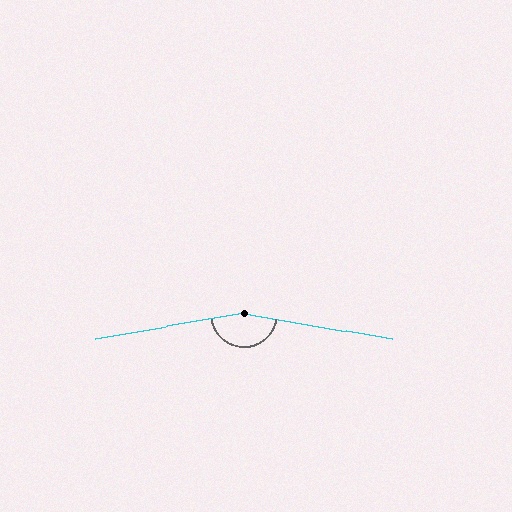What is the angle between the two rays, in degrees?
Approximately 161 degrees.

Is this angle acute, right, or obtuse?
It is obtuse.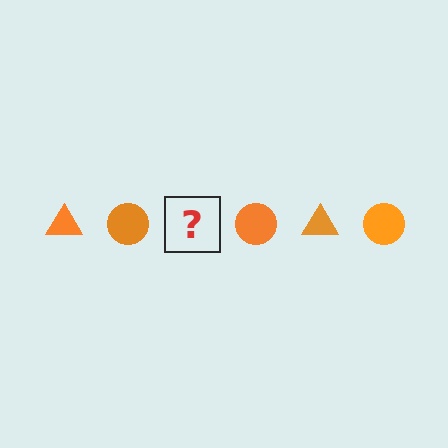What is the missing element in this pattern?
The missing element is an orange triangle.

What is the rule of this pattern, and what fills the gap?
The rule is that the pattern cycles through triangle, circle shapes in orange. The gap should be filled with an orange triangle.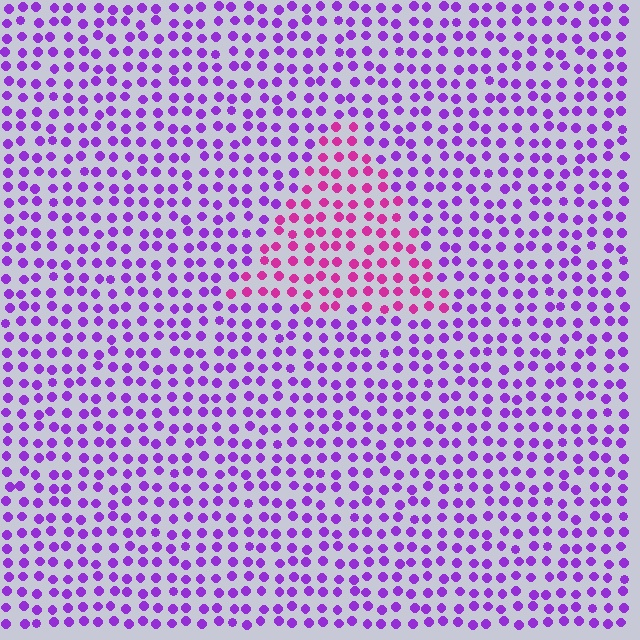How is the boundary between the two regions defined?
The boundary is defined purely by a slight shift in hue (about 41 degrees). Spacing, size, and orientation are identical on both sides.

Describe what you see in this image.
The image is filled with small purple elements in a uniform arrangement. A triangle-shaped region is visible where the elements are tinted to a slightly different hue, forming a subtle color boundary.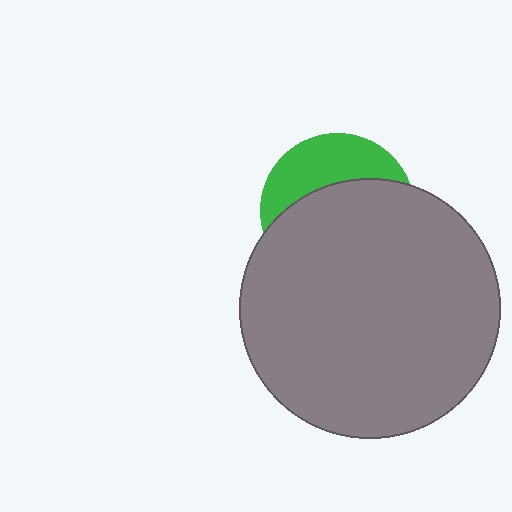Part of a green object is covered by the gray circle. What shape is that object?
It is a circle.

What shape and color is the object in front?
The object in front is a gray circle.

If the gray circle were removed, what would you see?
You would see the complete green circle.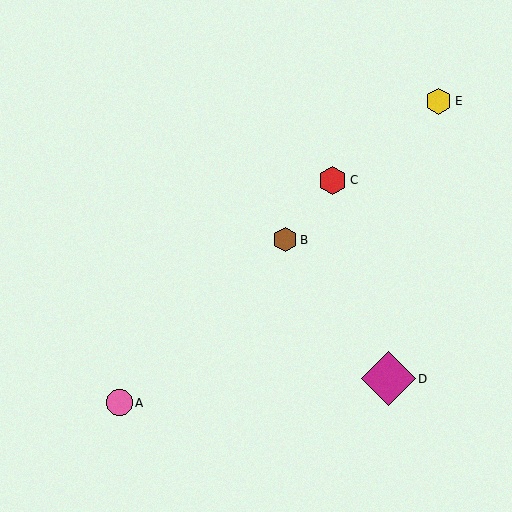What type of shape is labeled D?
Shape D is a magenta diamond.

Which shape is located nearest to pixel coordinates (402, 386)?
The magenta diamond (labeled D) at (388, 379) is nearest to that location.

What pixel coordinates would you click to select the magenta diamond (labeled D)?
Click at (388, 379) to select the magenta diamond D.